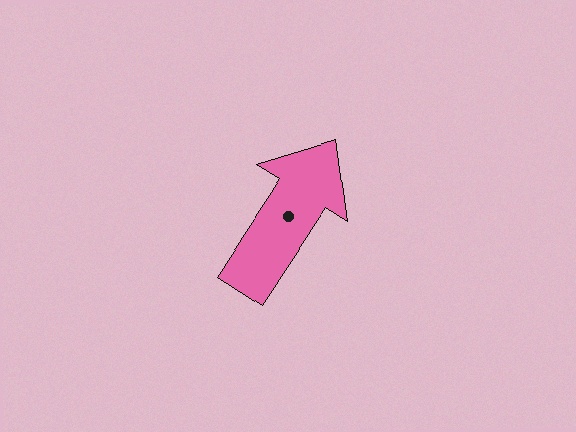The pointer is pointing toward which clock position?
Roughly 1 o'clock.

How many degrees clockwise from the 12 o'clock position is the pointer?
Approximately 33 degrees.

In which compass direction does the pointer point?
Northeast.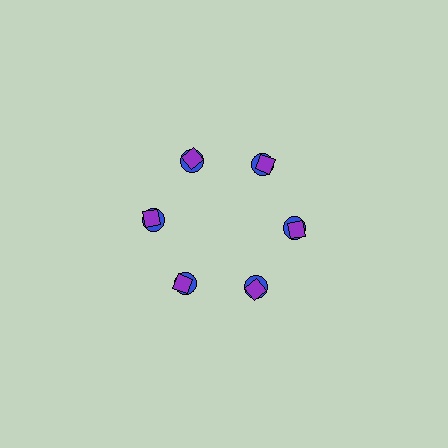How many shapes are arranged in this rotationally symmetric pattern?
There are 12 shapes, arranged in 6 groups of 2.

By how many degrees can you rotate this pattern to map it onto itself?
The pattern maps onto itself every 60 degrees of rotation.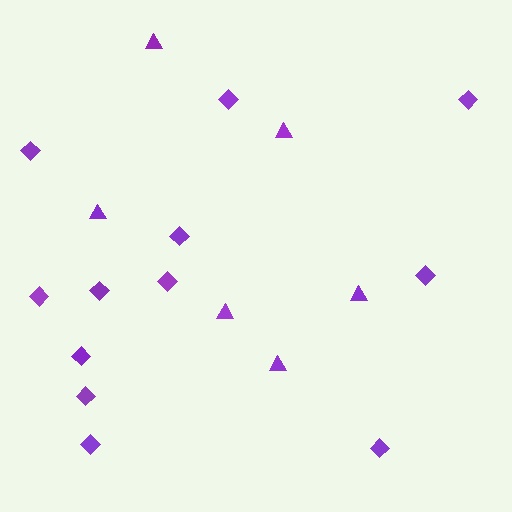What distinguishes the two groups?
There are 2 groups: one group of triangles (6) and one group of diamonds (12).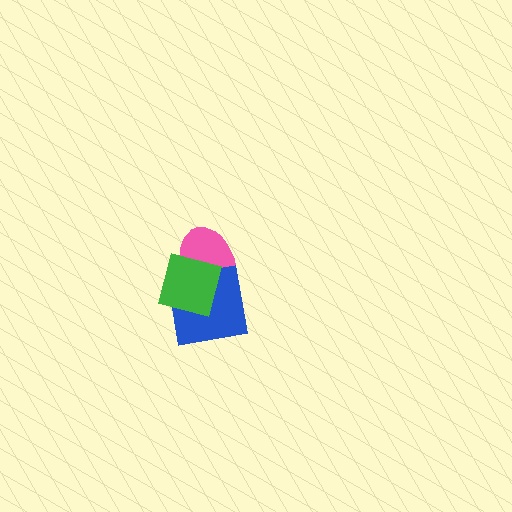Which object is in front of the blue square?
The green square is in front of the blue square.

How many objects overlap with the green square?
2 objects overlap with the green square.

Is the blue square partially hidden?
Yes, it is partially covered by another shape.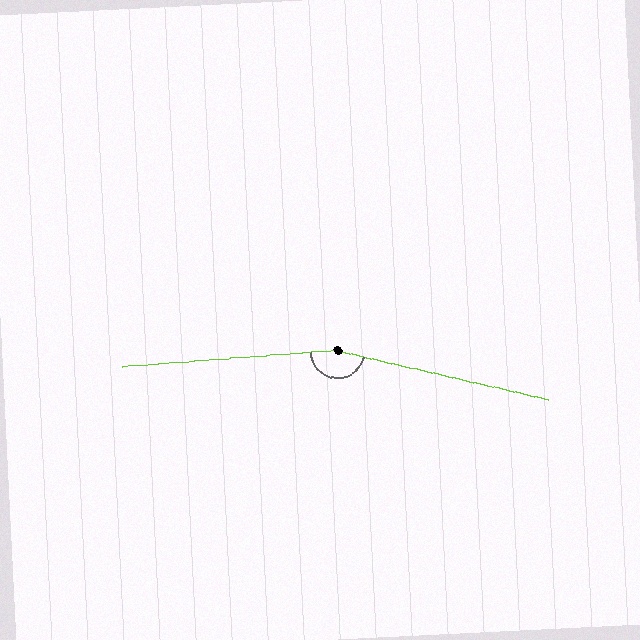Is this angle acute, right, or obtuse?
It is obtuse.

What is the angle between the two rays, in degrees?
Approximately 163 degrees.